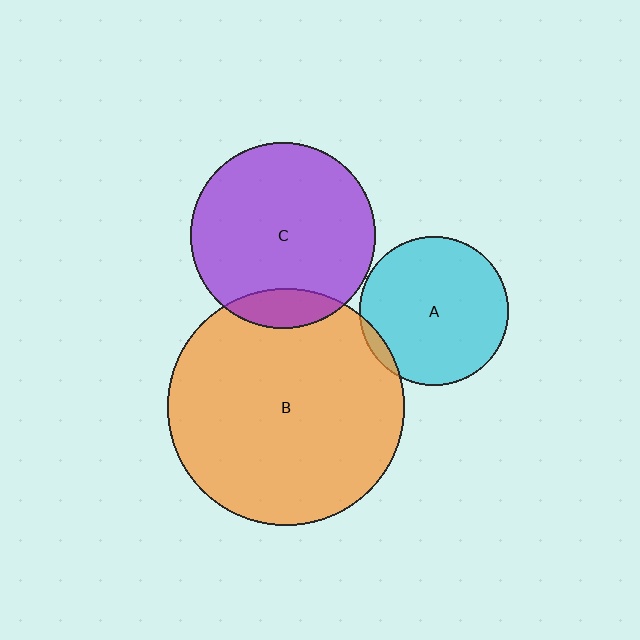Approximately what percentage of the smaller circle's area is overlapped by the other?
Approximately 5%.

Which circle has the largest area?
Circle B (orange).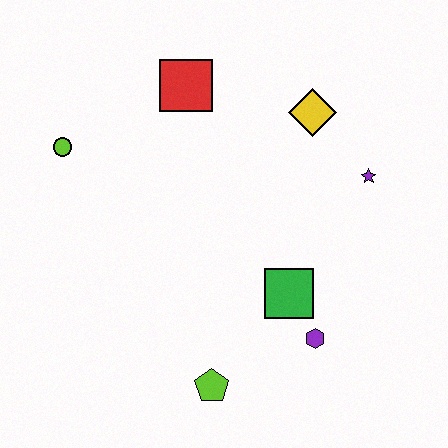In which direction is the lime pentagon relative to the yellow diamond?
The lime pentagon is below the yellow diamond.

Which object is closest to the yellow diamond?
The purple star is closest to the yellow diamond.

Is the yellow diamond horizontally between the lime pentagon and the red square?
No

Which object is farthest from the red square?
The lime pentagon is farthest from the red square.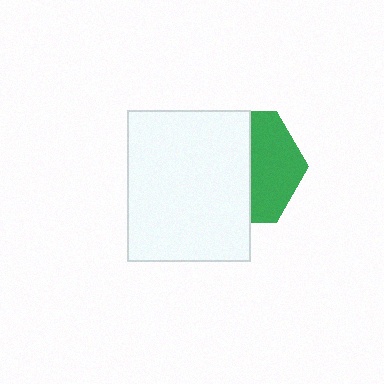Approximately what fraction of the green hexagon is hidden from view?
Roughly 58% of the green hexagon is hidden behind the white rectangle.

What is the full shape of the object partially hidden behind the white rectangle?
The partially hidden object is a green hexagon.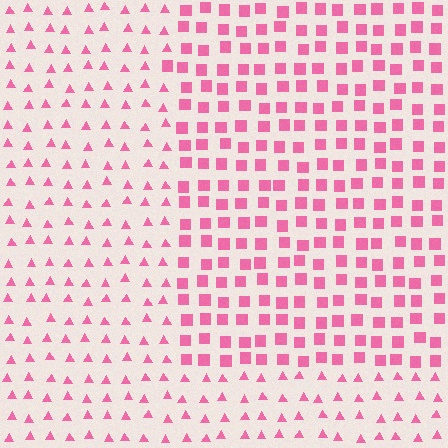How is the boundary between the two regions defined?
The boundary is defined by a change in element shape: squares inside vs. triangles outside. All elements share the same color and spacing.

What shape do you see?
I see a rectangle.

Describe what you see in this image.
The image is filled with small pink elements arranged in a uniform grid. A rectangle-shaped region contains squares, while the surrounding area contains triangles. The boundary is defined purely by the change in element shape.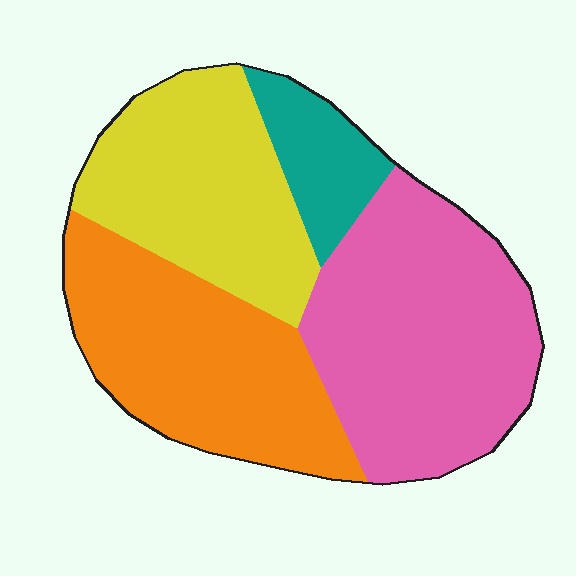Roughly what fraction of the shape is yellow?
Yellow takes up about one quarter (1/4) of the shape.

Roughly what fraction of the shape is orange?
Orange covers about 30% of the shape.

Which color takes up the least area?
Teal, at roughly 10%.